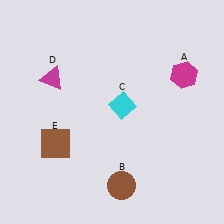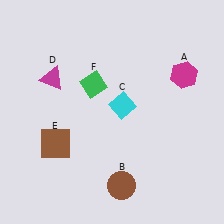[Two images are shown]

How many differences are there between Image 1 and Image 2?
There is 1 difference between the two images.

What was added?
A green diamond (F) was added in Image 2.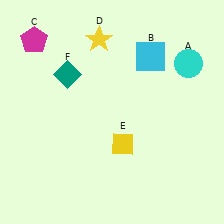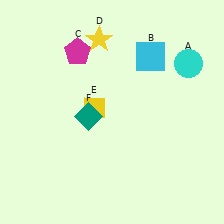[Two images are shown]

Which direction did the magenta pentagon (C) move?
The magenta pentagon (C) moved right.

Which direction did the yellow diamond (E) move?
The yellow diamond (E) moved up.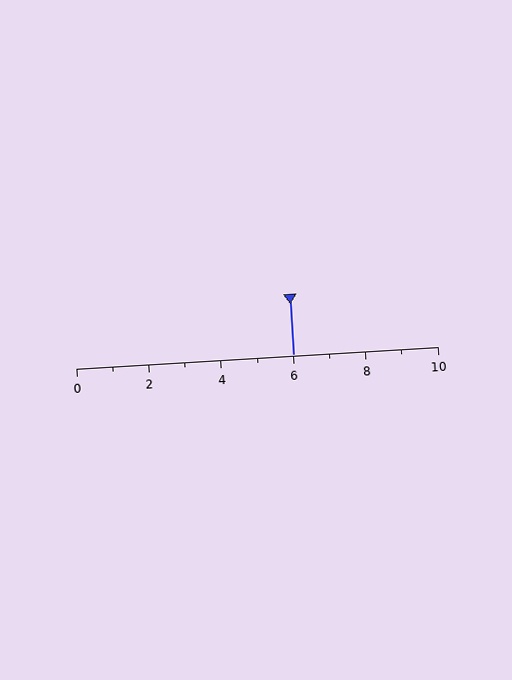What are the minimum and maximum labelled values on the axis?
The axis runs from 0 to 10.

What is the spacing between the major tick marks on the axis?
The major ticks are spaced 2 apart.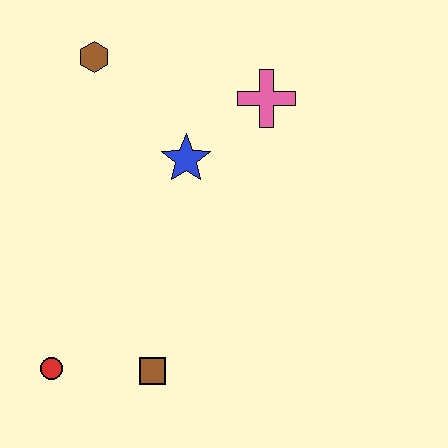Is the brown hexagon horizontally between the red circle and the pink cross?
Yes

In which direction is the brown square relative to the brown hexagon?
The brown square is below the brown hexagon.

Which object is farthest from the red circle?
The pink cross is farthest from the red circle.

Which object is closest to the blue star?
The pink cross is closest to the blue star.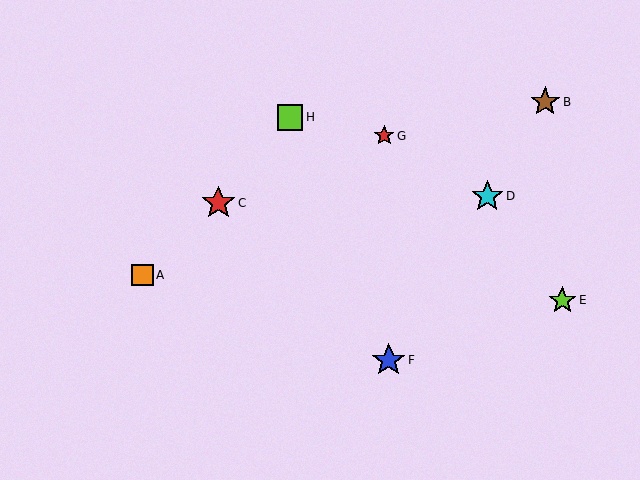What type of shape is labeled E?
Shape E is a lime star.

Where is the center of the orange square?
The center of the orange square is at (143, 275).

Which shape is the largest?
The blue star (labeled F) is the largest.